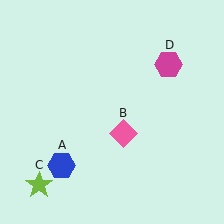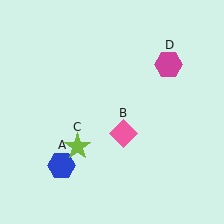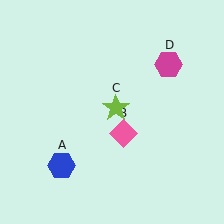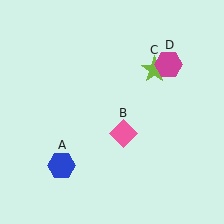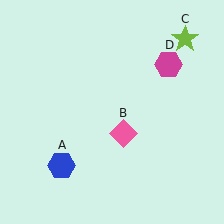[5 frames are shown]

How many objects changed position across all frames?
1 object changed position: lime star (object C).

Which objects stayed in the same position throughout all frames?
Blue hexagon (object A) and pink diamond (object B) and magenta hexagon (object D) remained stationary.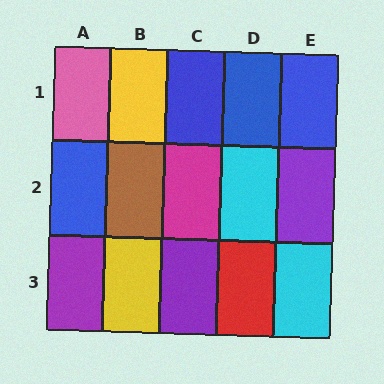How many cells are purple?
3 cells are purple.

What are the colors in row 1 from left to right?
Pink, yellow, blue, blue, blue.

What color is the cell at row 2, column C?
Magenta.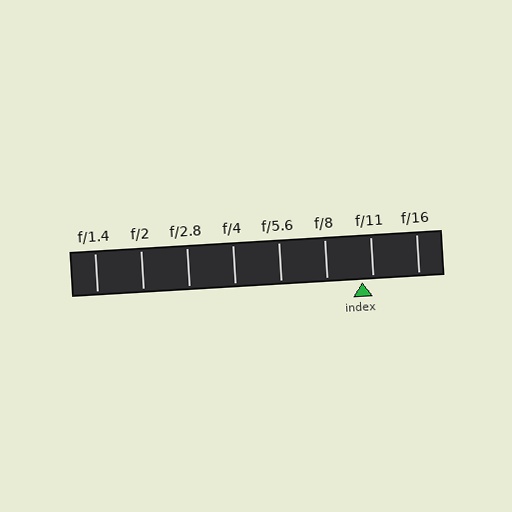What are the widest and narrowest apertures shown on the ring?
The widest aperture shown is f/1.4 and the narrowest is f/16.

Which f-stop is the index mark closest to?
The index mark is closest to f/11.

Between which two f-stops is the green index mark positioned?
The index mark is between f/8 and f/11.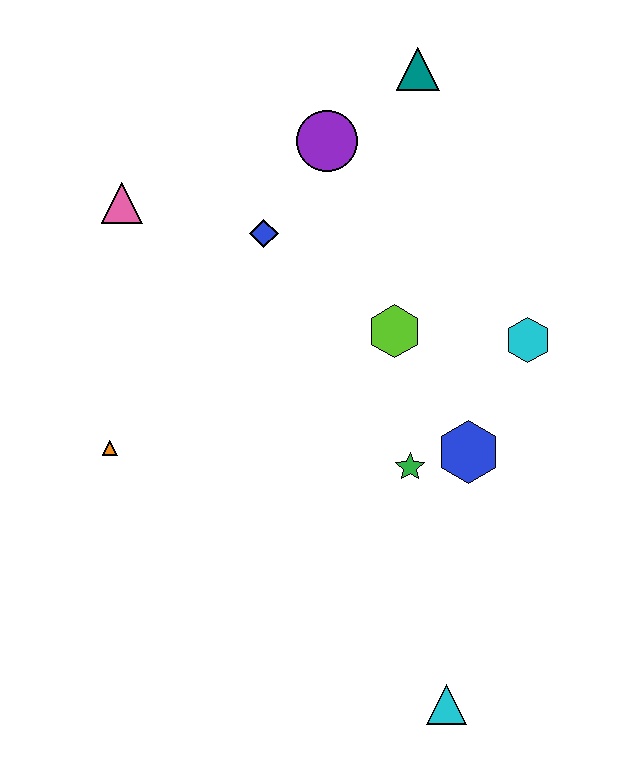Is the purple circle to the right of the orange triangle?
Yes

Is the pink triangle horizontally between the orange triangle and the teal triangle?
Yes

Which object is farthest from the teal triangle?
The cyan triangle is farthest from the teal triangle.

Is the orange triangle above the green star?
Yes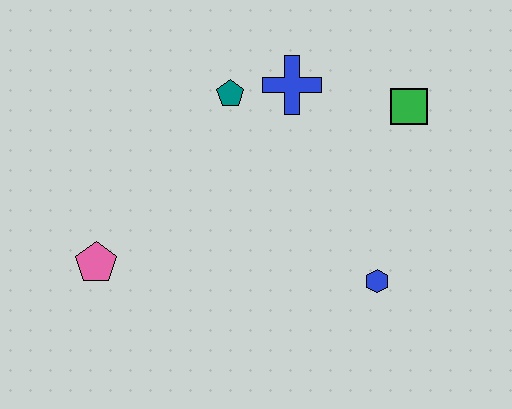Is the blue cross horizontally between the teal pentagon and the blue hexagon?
Yes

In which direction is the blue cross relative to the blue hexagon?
The blue cross is above the blue hexagon.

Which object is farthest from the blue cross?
The pink pentagon is farthest from the blue cross.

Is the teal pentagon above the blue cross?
No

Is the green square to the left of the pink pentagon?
No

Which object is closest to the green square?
The blue cross is closest to the green square.